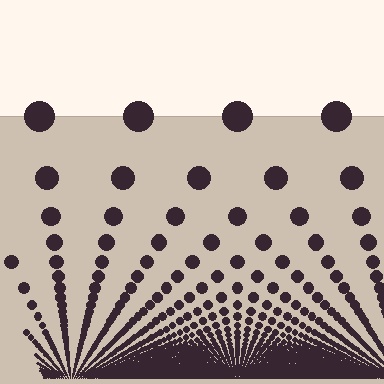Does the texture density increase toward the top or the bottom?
Density increases toward the bottom.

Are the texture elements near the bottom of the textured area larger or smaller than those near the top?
Smaller. The gradient is inverted — elements near the bottom are smaller and denser.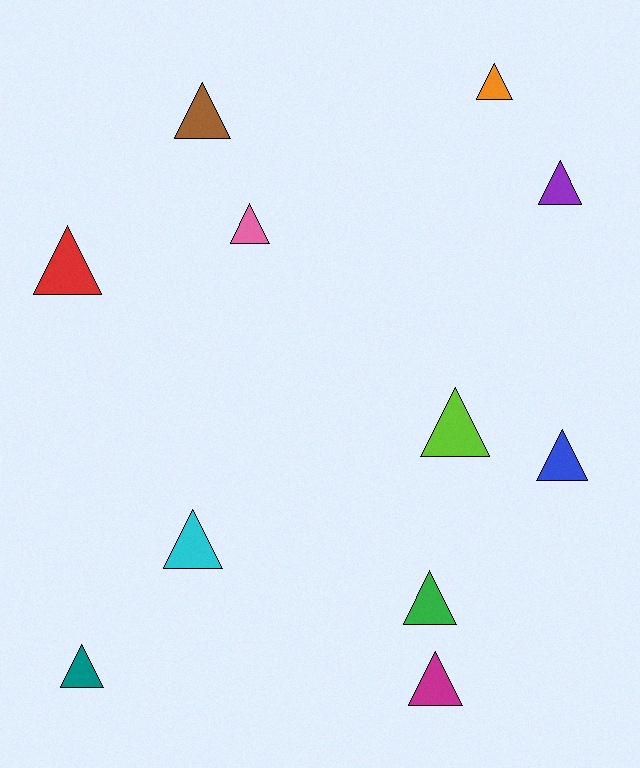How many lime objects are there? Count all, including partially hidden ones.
There is 1 lime object.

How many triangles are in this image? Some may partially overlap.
There are 11 triangles.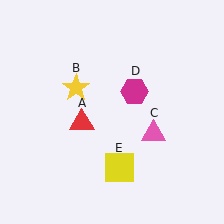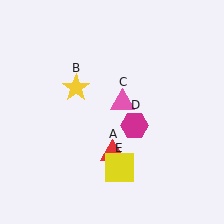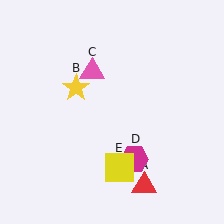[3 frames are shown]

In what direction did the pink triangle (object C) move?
The pink triangle (object C) moved up and to the left.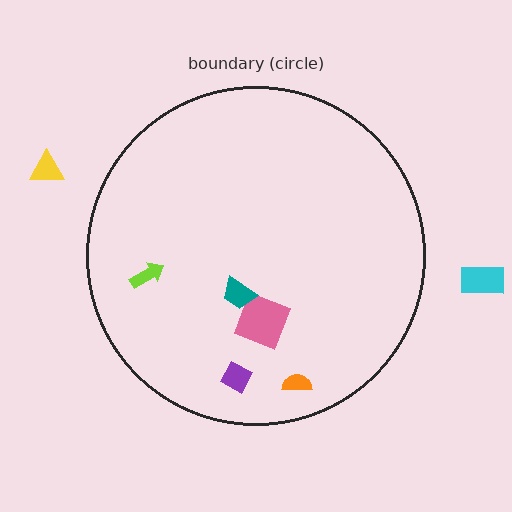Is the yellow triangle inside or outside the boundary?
Outside.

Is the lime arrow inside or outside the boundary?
Inside.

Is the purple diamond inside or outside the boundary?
Inside.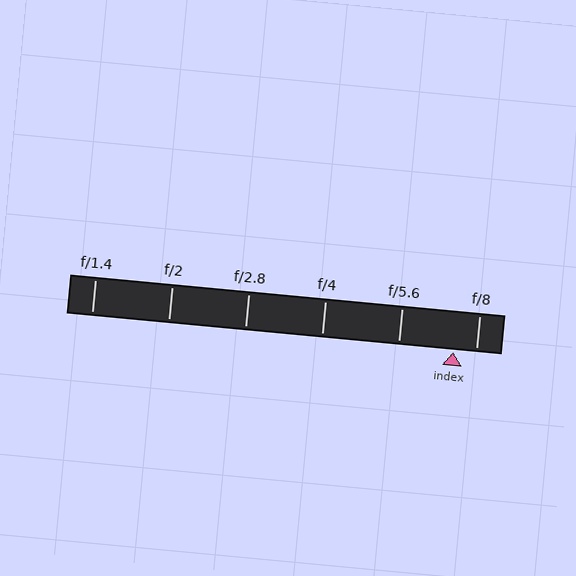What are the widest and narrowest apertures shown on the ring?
The widest aperture shown is f/1.4 and the narrowest is f/8.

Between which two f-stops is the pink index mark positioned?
The index mark is between f/5.6 and f/8.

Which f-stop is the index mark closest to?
The index mark is closest to f/8.